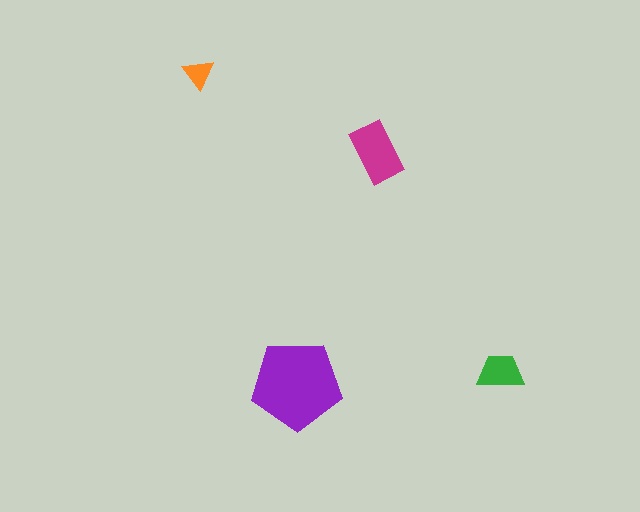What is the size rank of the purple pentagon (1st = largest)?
1st.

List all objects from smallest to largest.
The orange triangle, the green trapezoid, the magenta rectangle, the purple pentagon.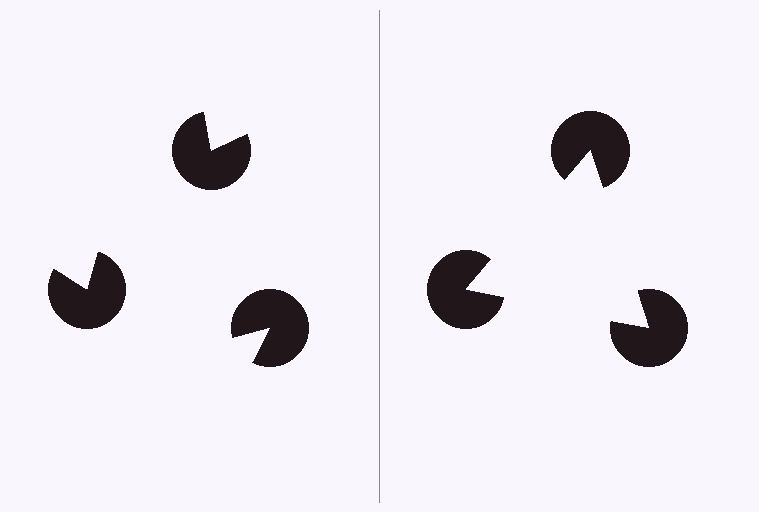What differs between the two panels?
The pac-man discs are positioned identically on both sides; only the wedge orientations differ. On the right they align to a triangle; on the left they are misaligned.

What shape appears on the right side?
An illusory triangle.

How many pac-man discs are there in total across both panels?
6 — 3 on each side.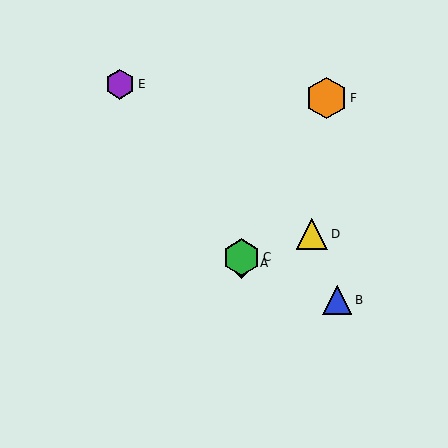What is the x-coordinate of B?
Object B is at x≈337.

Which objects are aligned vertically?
Objects A, C are aligned vertically.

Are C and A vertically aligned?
Yes, both are at x≈242.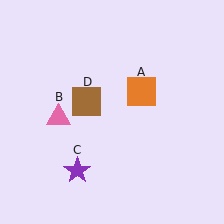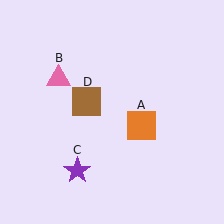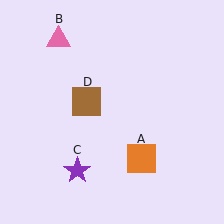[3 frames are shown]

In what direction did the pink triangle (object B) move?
The pink triangle (object B) moved up.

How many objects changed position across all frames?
2 objects changed position: orange square (object A), pink triangle (object B).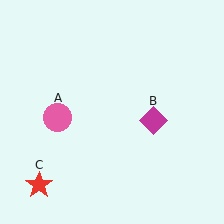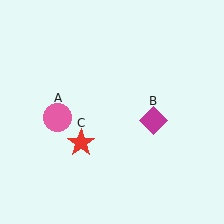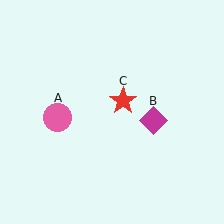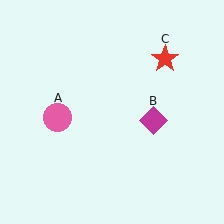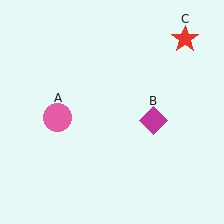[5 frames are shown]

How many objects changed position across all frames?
1 object changed position: red star (object C).